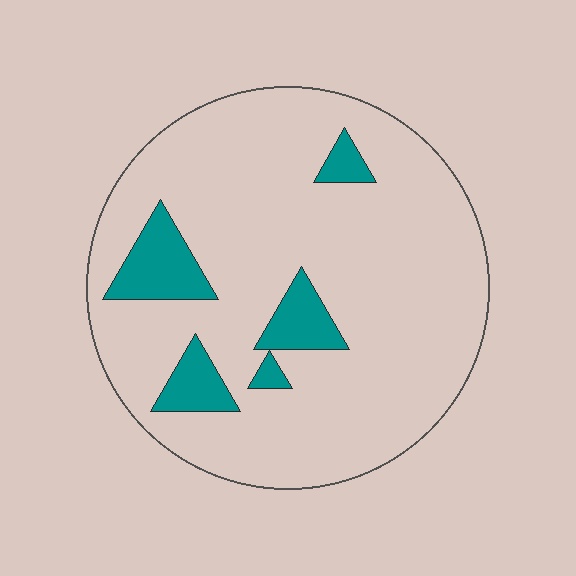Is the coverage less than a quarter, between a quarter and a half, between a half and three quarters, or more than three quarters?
Less than a quarter.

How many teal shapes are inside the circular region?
5.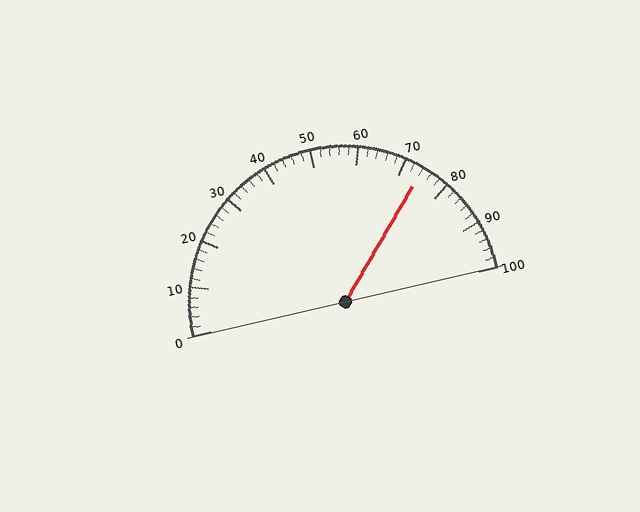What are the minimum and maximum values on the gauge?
The gauge ranges from 0 to 100.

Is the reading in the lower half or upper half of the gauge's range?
The reading is in the upper half of the range (0 to 100).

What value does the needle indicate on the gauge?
The needle indicates approximately 74.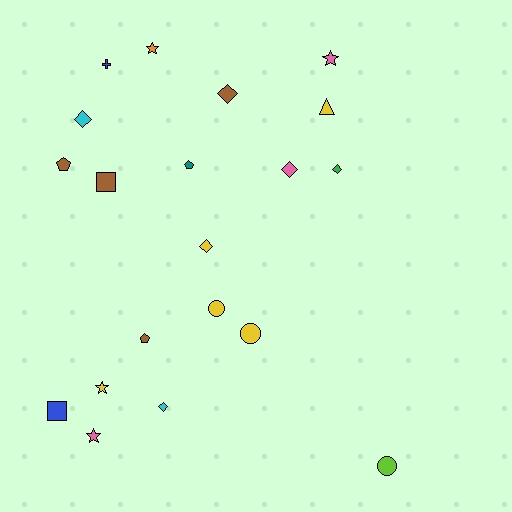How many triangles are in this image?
There is 1 triangle.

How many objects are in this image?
There are 20 objects.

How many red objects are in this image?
There are no red objects.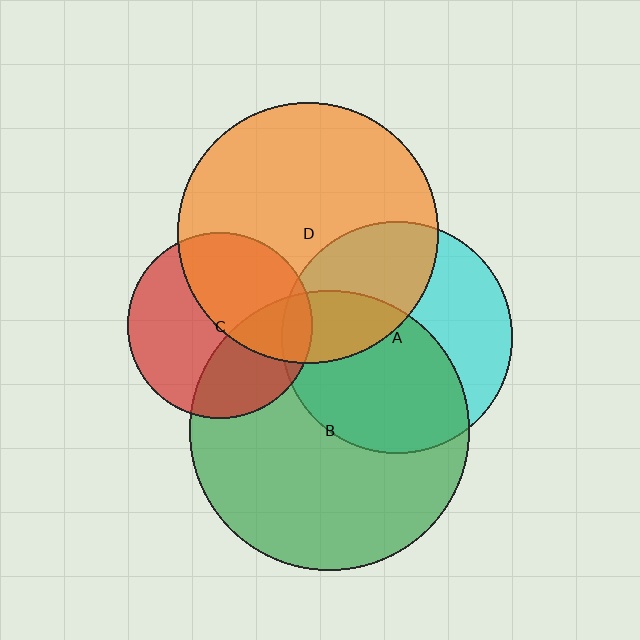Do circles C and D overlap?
Yes.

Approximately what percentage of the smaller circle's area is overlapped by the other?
Approximately 45%.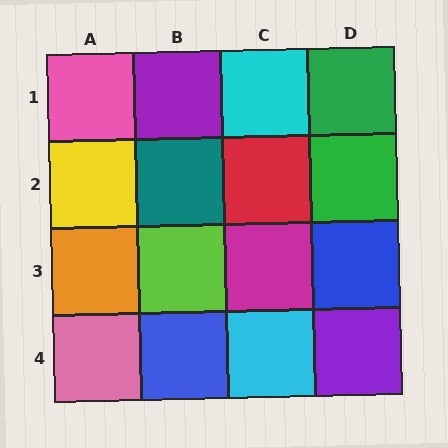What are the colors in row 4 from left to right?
Pink, blue, cyan, purple.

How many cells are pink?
2 cells are pink.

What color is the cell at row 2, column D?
Green.